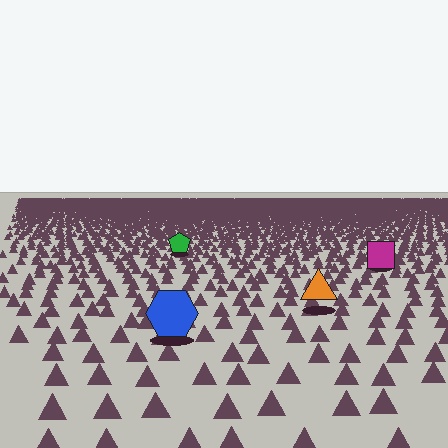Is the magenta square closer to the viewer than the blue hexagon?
No. The blue hexagon is closer — you can tell from the texture gradient: the ground texture is coarser near it.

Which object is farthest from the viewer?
The green pentagon is farthest from the viewer. It appears smaller and the ground texture around it is denser.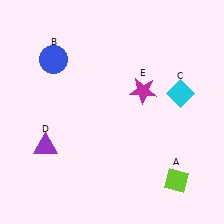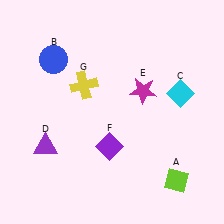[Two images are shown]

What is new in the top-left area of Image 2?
A yellow cross (G) was added in the top-left area of Image 2.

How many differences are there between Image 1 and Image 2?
There are 2 differences between the two images.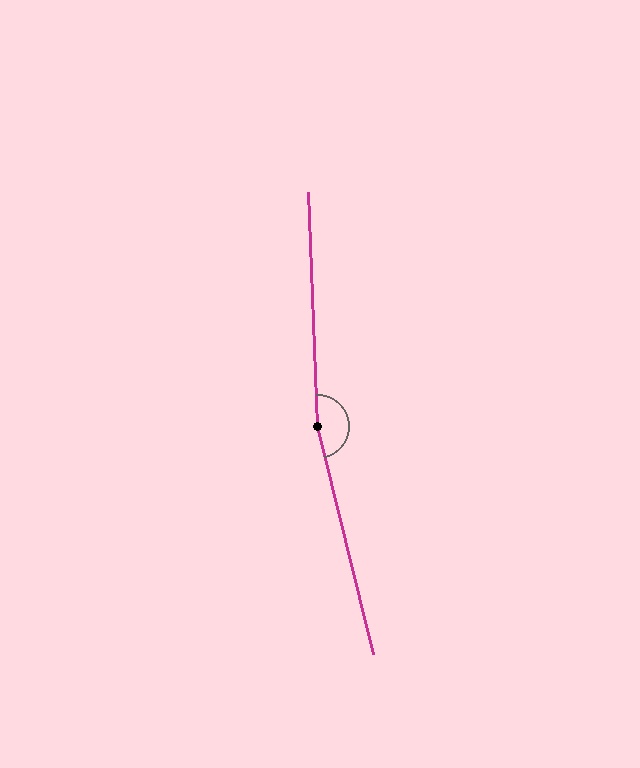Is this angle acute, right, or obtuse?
It is obtuse.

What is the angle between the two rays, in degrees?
Approximately 168 degrees.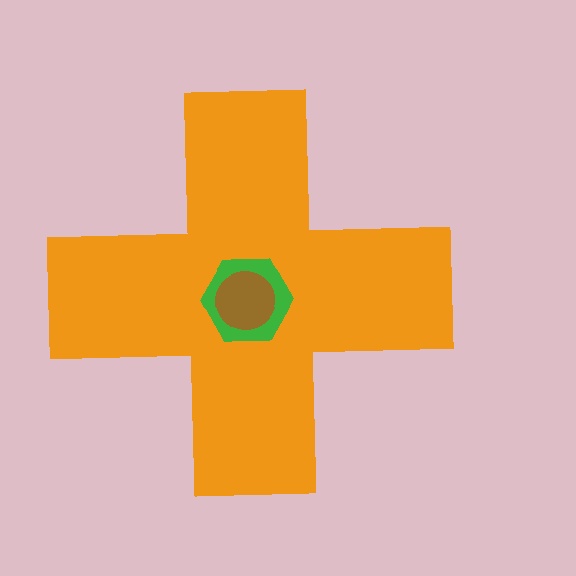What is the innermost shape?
The brown circle.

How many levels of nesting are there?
3.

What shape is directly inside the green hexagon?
The brown circle.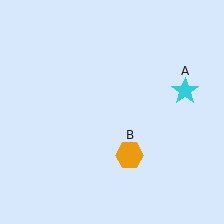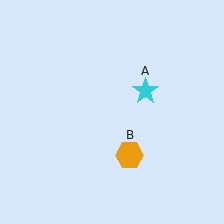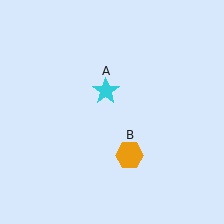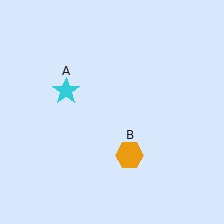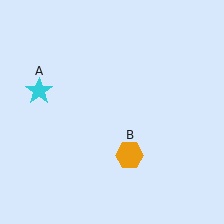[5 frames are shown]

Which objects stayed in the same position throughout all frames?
Orange hexagon (object B) remained stationary.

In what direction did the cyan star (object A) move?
The cyan star (object A) moved left.